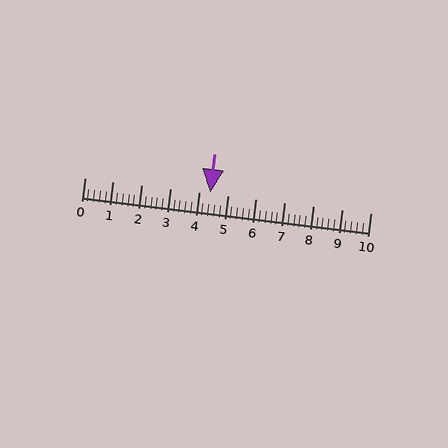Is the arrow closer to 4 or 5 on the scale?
The arrow is closer to 4.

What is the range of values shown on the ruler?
The ruler shows values from 0 to 10.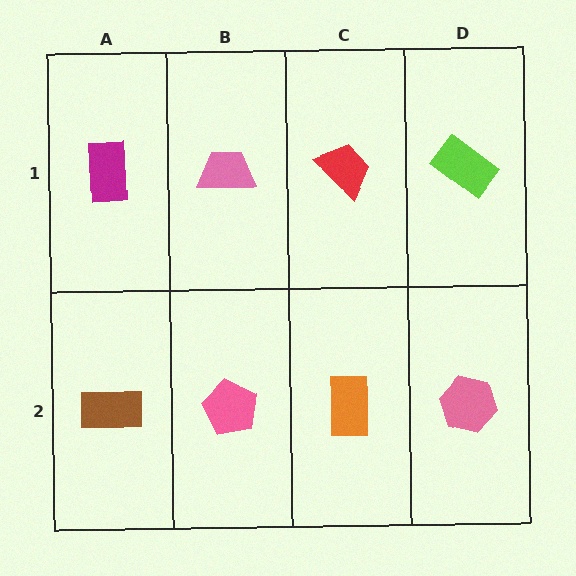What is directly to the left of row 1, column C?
A pink trapezoid.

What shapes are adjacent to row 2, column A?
A magenta rectangle (row 1, column A), a pink pentagon (row 2, column B).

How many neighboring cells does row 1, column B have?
3.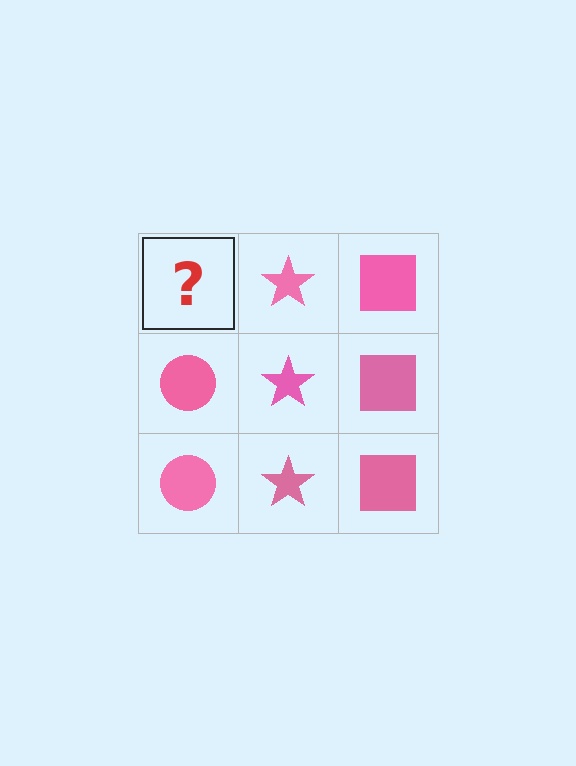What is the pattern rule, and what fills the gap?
The rule is that each column has a consistent shape. The gap should be filled with a pink circle.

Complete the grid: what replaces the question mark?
The question mark should be replaced with a pink circle.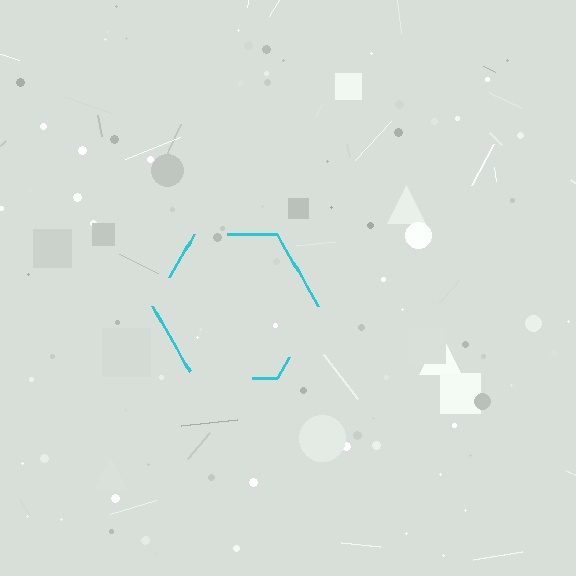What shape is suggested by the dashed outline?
The dashed outline suggests a hexagon.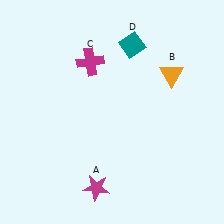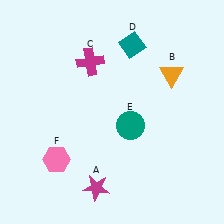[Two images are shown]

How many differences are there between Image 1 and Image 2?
There are 2 differences between the two images.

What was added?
A teal circle (E), a pink hexagon (F) were added in Image 2.